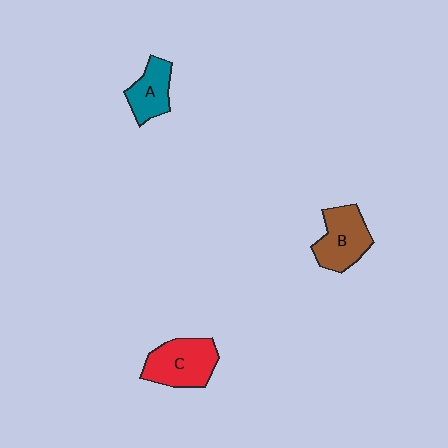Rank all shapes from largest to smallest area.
From largest to smallest: C (red), B (brown), A (teal).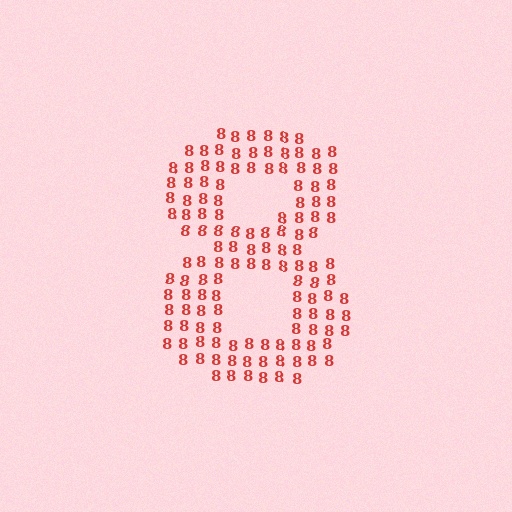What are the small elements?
The small elements are digit 8's.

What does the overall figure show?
The overall figure shows the digit 8.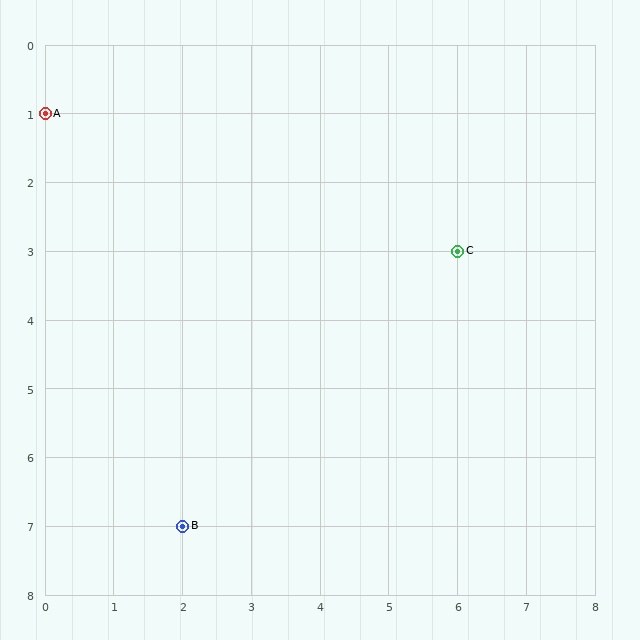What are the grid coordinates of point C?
Point C is at grid coordinates (6, 3).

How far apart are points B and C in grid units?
Points B and C are 4 columns and 4 rows apart (about 5.7 grid units diagonally).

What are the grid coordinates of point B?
Point B is at grid coordinates (2, 7).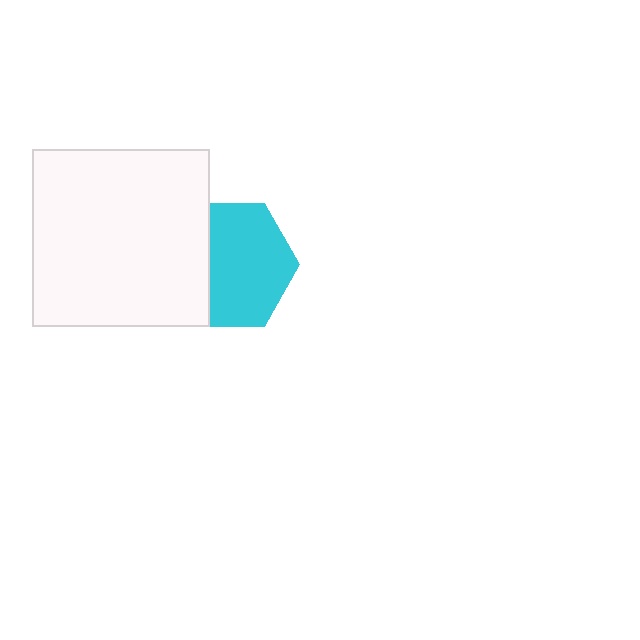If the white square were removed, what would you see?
You would see the complete cyan hexagon.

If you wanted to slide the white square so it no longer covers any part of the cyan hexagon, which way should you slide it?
Slide it left — that is the most direct way to separate the two shapes.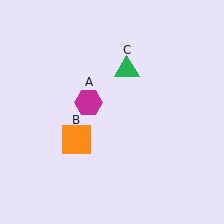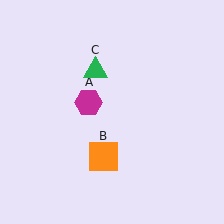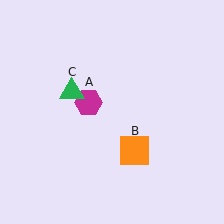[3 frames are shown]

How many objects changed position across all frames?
2 objects changed position: orange square (object B), green triangle (object C).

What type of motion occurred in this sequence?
The orange square (object B), green triangle (object C) rotated counterclockwise around the center of the scene.